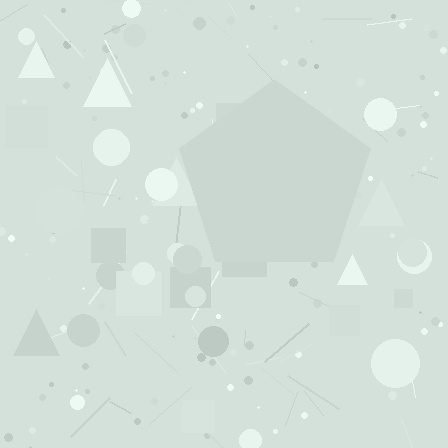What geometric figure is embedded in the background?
A pentagon is embedded in the background.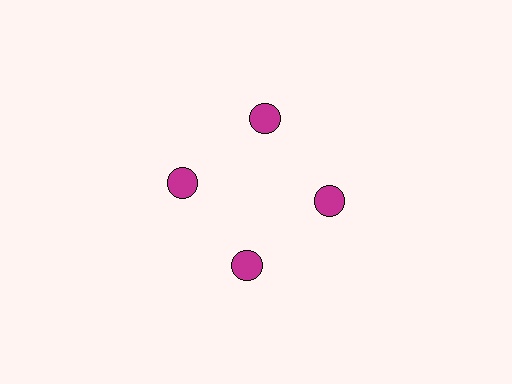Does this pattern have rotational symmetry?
Yes, this pattern has 4-fold rotational symmetry. It looks the same after rotating 90 degrees around the center.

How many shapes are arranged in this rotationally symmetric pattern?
There are 4 shapes, arranged in 4 groups of 1.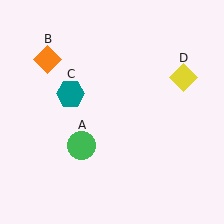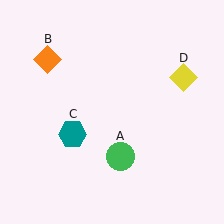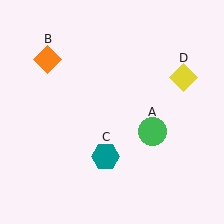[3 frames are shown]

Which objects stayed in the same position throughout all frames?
Orange diamond (object B) and yellow diamond (object D) remained stationary.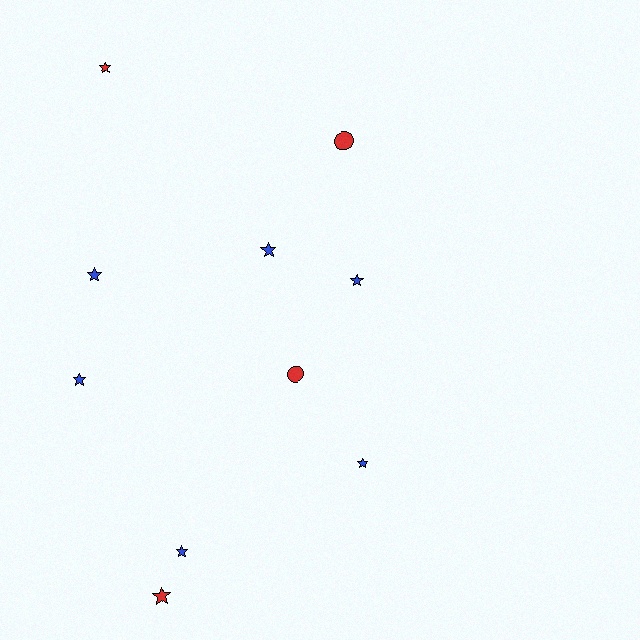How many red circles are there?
There are 2 red circles.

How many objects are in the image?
There are 10 objects.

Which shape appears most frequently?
Star, with 8 objects.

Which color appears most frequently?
Blue, with 6 objects.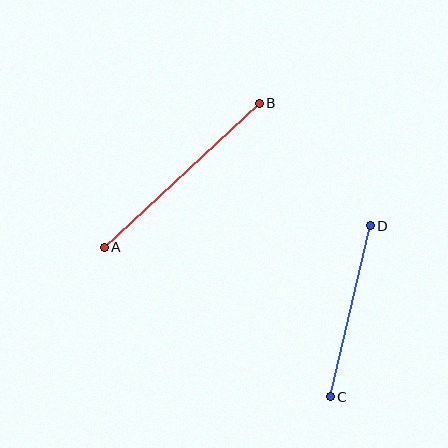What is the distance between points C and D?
The distance is approximately 176 pixels.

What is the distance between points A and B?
The distance is approximately 212 pixels.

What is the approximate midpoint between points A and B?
The midpoint is at approximately (182, 175) pixels.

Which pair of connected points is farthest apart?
Points A and B are farthest apart.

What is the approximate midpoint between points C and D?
The midpoint is at approximately (350, 311) pixels.